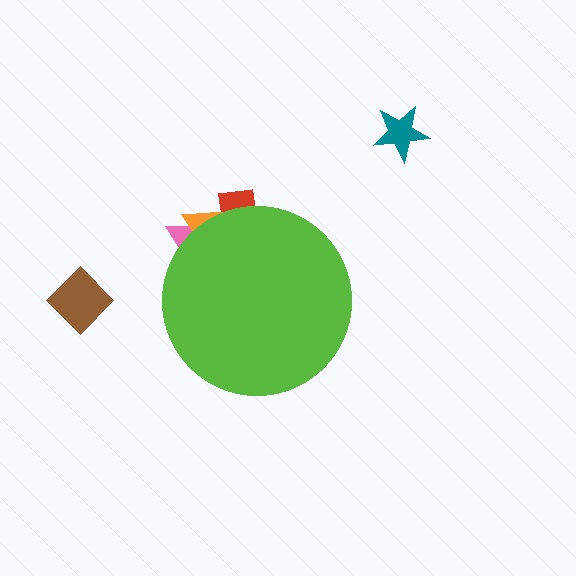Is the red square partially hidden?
Yes, the red square is partially hidden behind the lime circle.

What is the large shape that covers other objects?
A lime circle.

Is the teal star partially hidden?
No, the teal star is fully visible.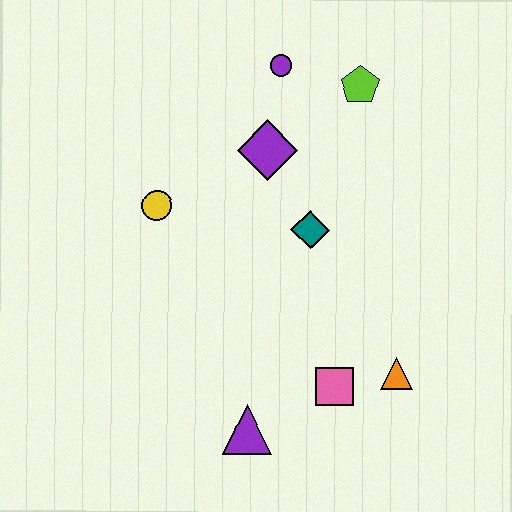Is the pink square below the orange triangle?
Yes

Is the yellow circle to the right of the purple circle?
No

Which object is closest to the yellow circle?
The purple diamond is closest to the yellow circle.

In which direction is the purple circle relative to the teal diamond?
The purple circle is above the teal diamond.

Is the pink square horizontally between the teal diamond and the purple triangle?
No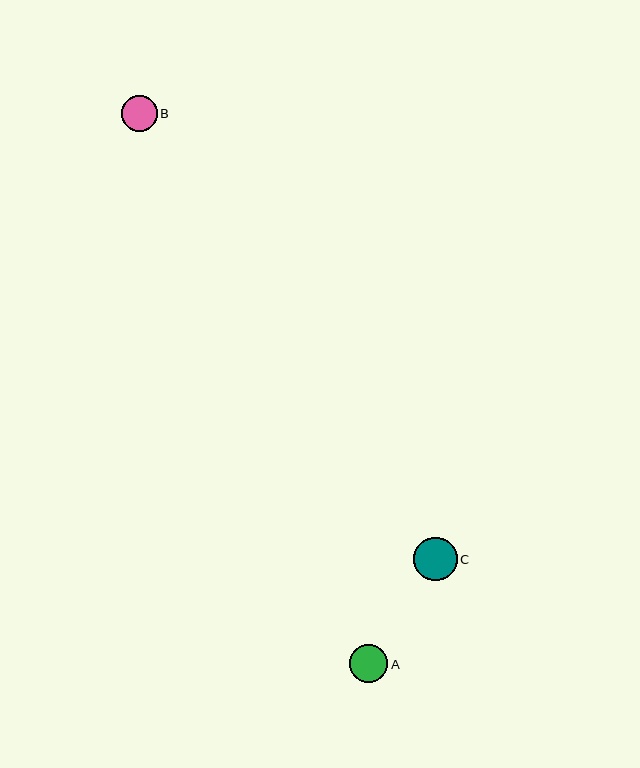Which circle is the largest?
Circle C is the largest with a size of approximately 44 pixels.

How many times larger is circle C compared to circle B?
Circle C is approximately 1.2 times the size of circle B.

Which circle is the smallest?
Circle B is the smallest with a size of approximately 36 pixels.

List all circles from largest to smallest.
From largest to smallest: C, A, B.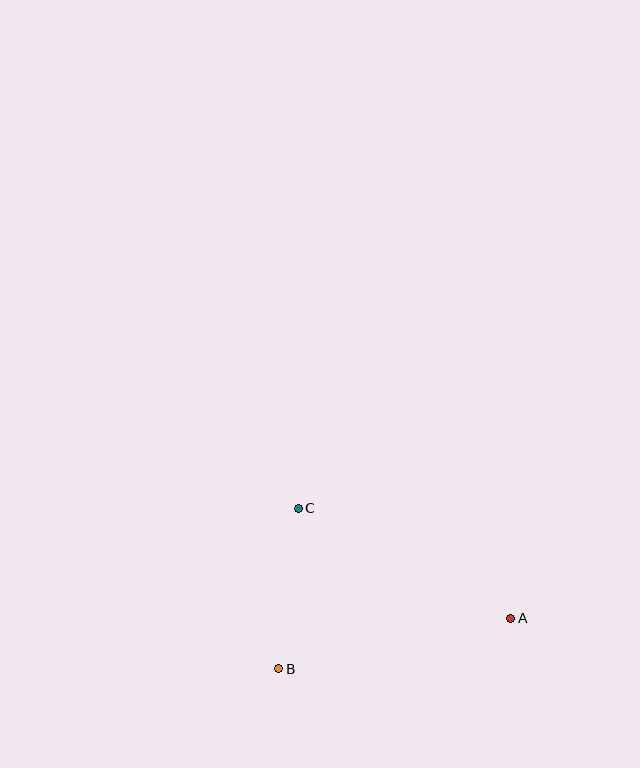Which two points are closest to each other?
Points B and C are closest to each other.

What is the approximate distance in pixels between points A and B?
The distance between A and B is approximately 238 pixels.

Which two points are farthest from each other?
Points A and C are farthest from each other.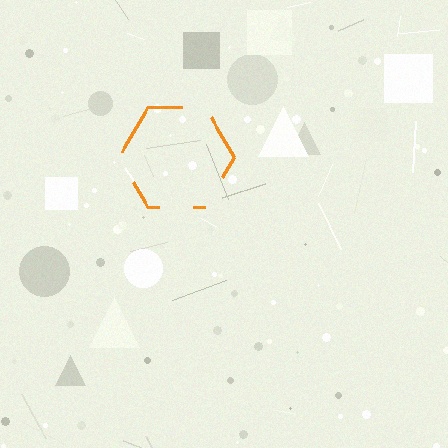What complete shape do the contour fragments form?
The contour fragments form a hexagon.